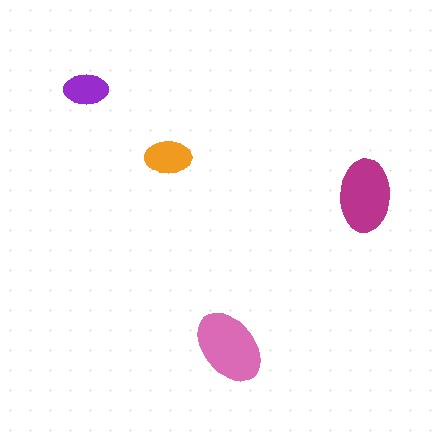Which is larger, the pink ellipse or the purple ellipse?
The pink one.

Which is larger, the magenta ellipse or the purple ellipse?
The magenta one.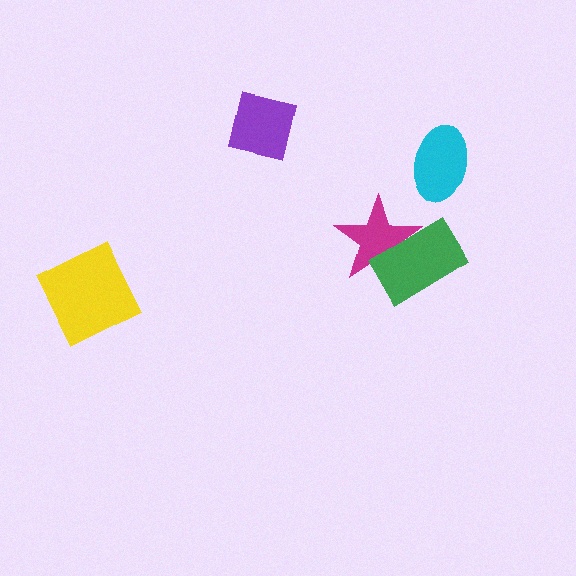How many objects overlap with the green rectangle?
1 object overlaps with the green rectangle.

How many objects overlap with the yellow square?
0 objects overlap with the yellow square.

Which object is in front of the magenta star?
The green rectangle is in front of the magenta star.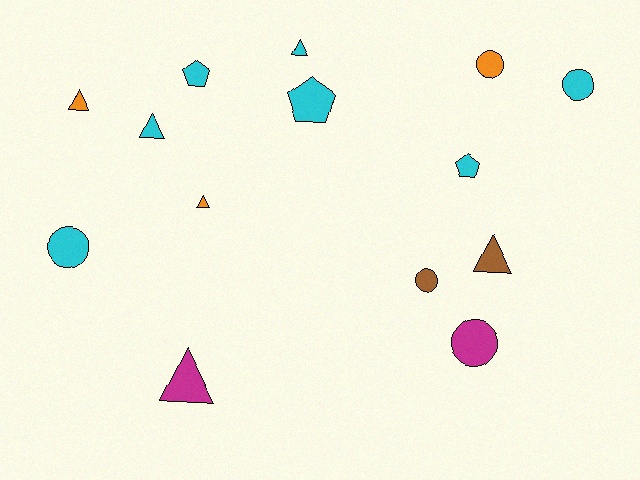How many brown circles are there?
There is 1 brown circle.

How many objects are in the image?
There are 14 objects.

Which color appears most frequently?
Cyan, with 7 objects.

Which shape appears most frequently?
Triangle, with 6 objects.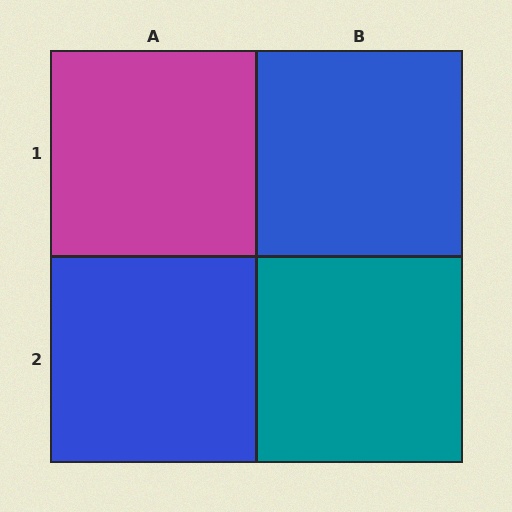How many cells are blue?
2 cells are blue.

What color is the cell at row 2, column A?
Blue.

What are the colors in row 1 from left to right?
Magenta, blue.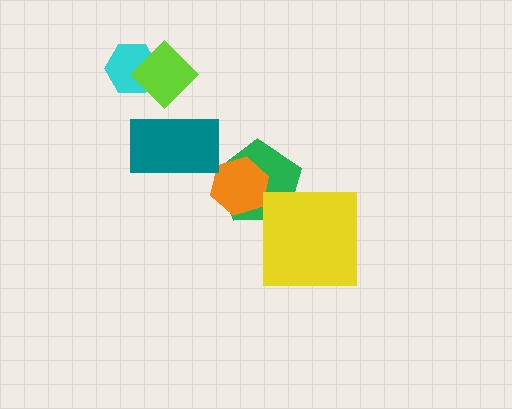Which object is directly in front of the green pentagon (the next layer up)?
The orange hexagon is directly in front of the green pentagon.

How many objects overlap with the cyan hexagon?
1 object overlaps with the cyan hexagon.